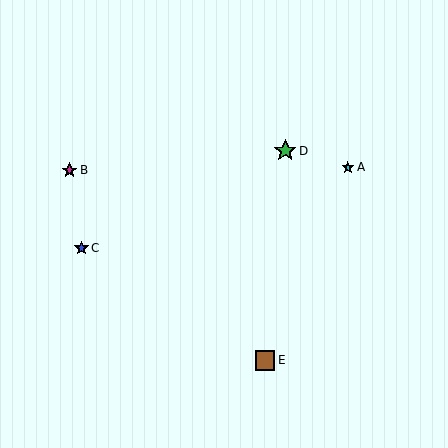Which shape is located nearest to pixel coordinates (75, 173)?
The magenta star (labeled B) at (70, 170) is nearest to that location.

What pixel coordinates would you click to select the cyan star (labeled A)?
Click at (348, 167) to select the cyan star A.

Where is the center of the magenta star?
The center of the magenta star is at (70, 170).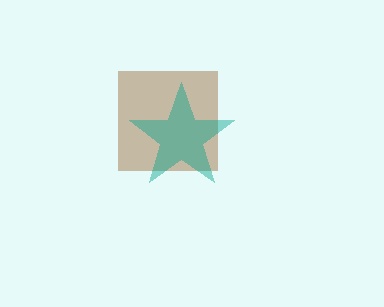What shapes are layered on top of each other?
The layered shapes are: a brown square, a teal star.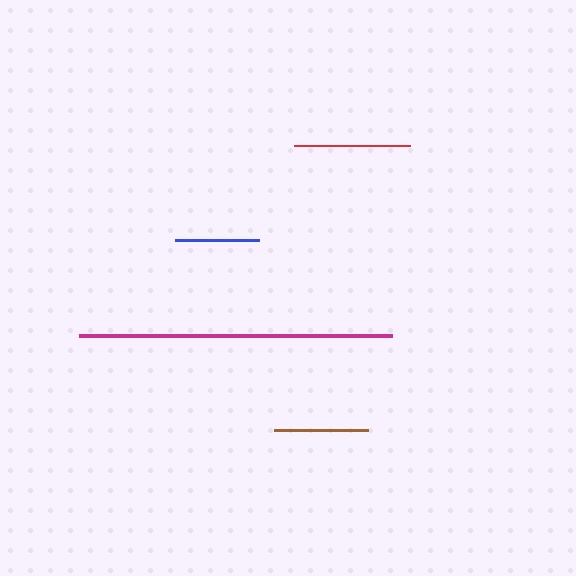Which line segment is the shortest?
The blue line is the shortest at approximately 84 pixels.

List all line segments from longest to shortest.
From longest to shortest: magenta, red, brown, blue.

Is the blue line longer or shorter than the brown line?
The brown line is longer than the blue line.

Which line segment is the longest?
The magenta line is the longest at approximately 313 pixels.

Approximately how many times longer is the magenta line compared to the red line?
The magenta line is approximately 2.7 times the length of the red line.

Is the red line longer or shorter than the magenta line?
The magenta line is longer than the red line.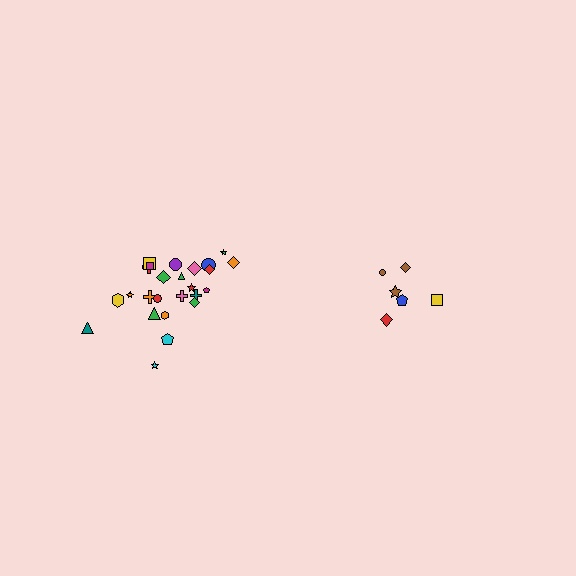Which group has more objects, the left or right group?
The left group.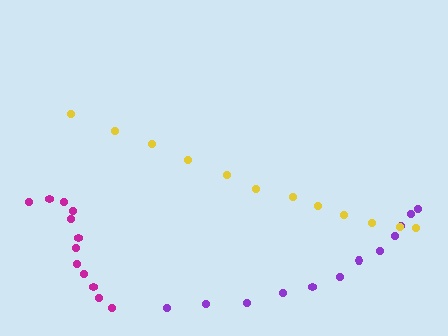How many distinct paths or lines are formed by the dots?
There are 3 distinct paths.